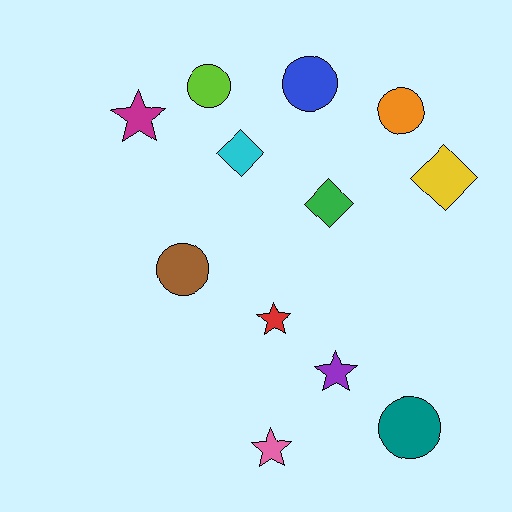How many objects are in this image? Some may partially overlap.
There are 12 objects.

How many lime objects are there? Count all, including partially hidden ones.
There is 1 lime object.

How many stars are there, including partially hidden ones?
There are 4 stars.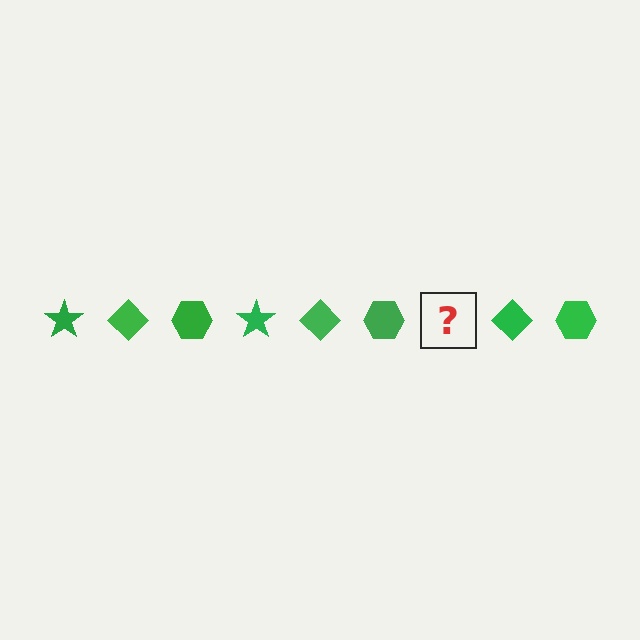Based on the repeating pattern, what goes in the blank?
The blank should be a green star.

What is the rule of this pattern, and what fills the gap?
The rule is that the pattern cycles through star, diamond, hexagon shapes in green. The gap should be filled with a green star.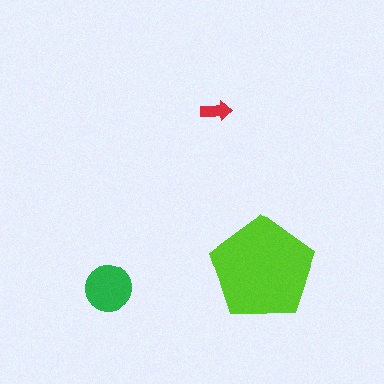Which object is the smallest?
The red arrow.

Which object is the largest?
The lime pentagon.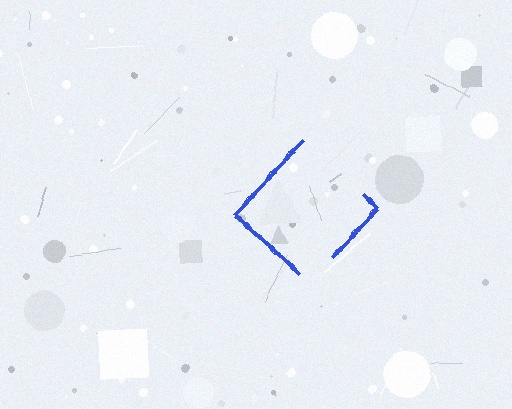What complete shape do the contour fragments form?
The contour fragments form a diamond.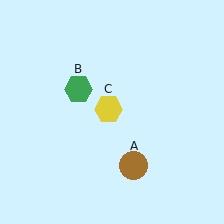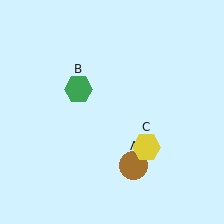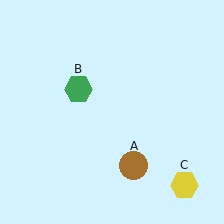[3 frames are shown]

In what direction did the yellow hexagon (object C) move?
The yellow hexagon (object C) moved down and to the right.